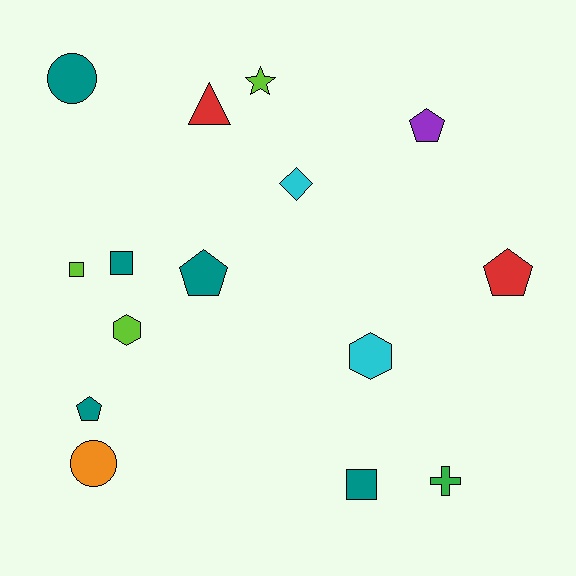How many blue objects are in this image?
There are no blue objects.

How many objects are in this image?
There are 15 objects.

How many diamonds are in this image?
There is 1 diamond.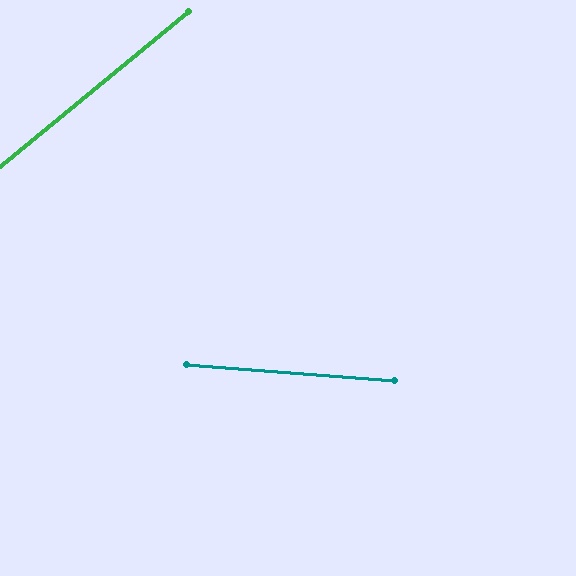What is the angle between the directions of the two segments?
Approximately 44 degrees.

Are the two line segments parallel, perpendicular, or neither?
Neither parallel nor perpendicular — they differ by about 44°.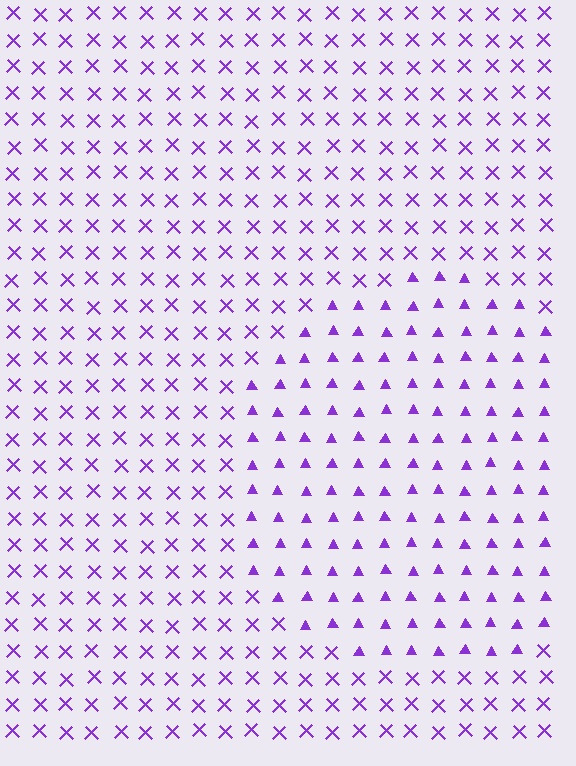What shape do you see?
I see a circle.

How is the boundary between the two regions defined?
The boundary is defined by a change in element shape: triangles inside vs. X marks outside. All elements share the same color and spacing.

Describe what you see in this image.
The image is filled with small purple elements arranged in a uniform grid. A circle-shaped region contains triangles, while the surrounding area contains X marks. The boundary is defined purely by the change in element shape.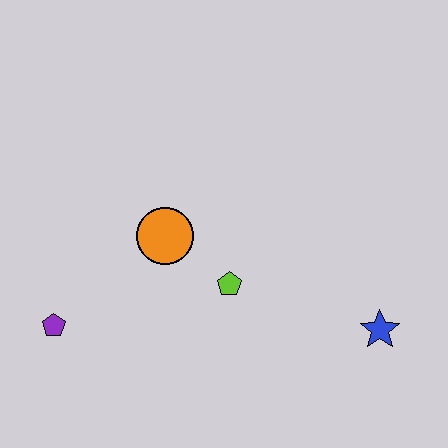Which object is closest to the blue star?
The lime pentagon is closest to the blue star.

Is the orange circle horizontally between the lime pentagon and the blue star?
No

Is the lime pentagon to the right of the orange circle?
Yes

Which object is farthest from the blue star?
The purple pentagon is farthest from the blue star.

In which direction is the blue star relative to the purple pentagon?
The blue star is to the right of the purple pentagon.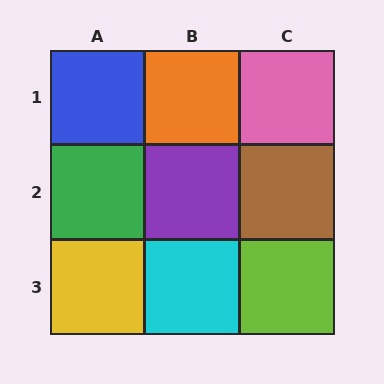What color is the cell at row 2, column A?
Green.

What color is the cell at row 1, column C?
Pink.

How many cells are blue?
1 cell is blue.